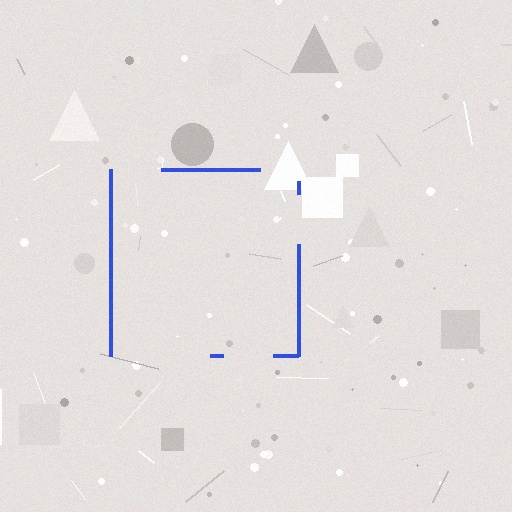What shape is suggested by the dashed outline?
The dashed outline suggests a square.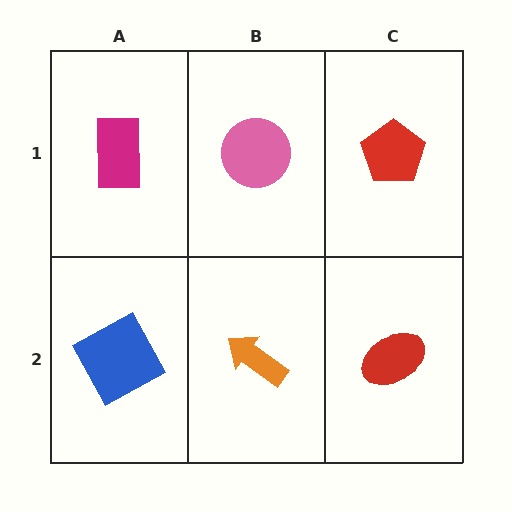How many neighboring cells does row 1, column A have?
2.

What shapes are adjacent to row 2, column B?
A pink circle (row 1, column B), a blue square (row 2, column A), a red ellipse (row 2, column C).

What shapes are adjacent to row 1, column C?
A red ellipse (row 2, column C), a pink circle (row 1, column B).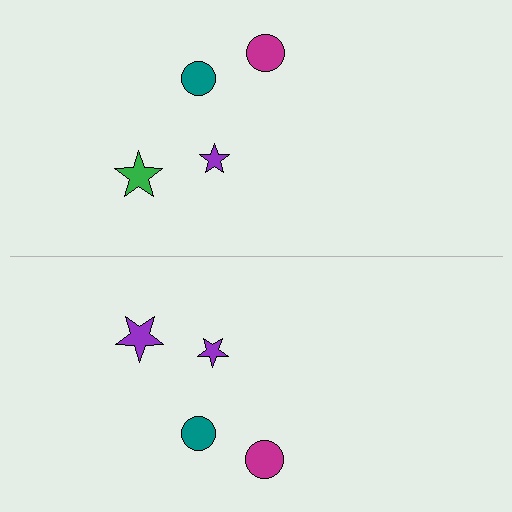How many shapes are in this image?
There are 8 shapes in this image.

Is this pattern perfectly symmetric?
No, the pattern is not perfectly symmetric. The purple star on the bottom side breaks the symmetry — its mirror counterpart is green.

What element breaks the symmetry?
The purple star on the bottom side breaks the symmetry — its mirror counterpart is green.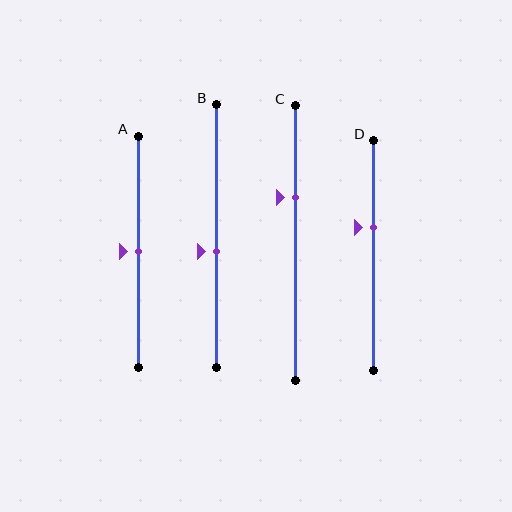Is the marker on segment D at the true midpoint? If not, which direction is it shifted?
No, the marker on segment D is shifted upward by about 12% of the segment length.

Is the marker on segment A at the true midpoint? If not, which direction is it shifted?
Yes, the marker on segment A is at the true midpoint.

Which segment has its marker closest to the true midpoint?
Segment A has its marker closest to the true midpoint.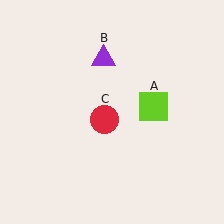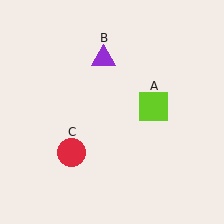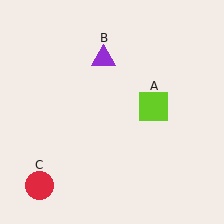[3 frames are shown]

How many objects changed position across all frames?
1 object changed position: red circle (object C).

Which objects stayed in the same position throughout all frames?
Lime square (object A) and purple triangle (object B) remained stationary.